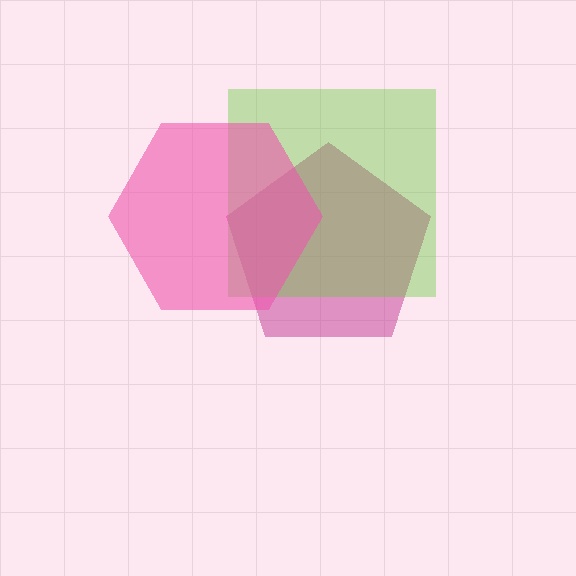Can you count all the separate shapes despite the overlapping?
Yes, there are 3 separate shapes.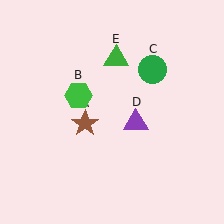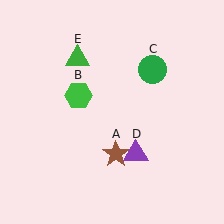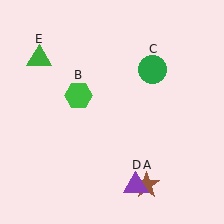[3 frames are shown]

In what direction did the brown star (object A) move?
The brown star (object A) moved down and to the right.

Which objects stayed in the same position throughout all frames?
Green hexagon (object B) and green circle (object C) remained stationary.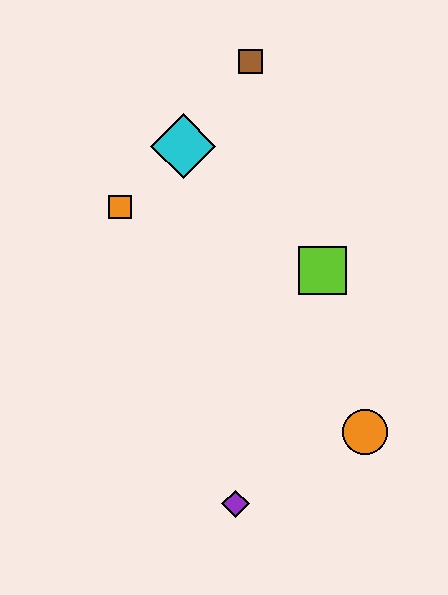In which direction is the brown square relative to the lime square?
The brown square is above the lime square.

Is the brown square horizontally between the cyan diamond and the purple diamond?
No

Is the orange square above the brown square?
No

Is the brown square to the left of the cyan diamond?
No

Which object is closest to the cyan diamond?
The orange square is closest to the cyan diamond.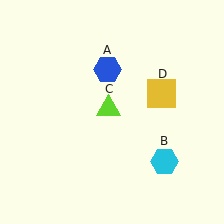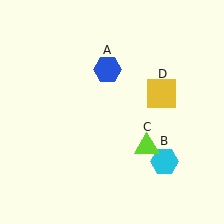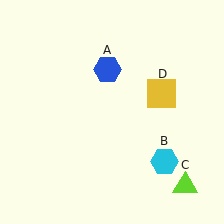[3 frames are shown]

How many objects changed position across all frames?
1 object changed position: lime triangle (object C).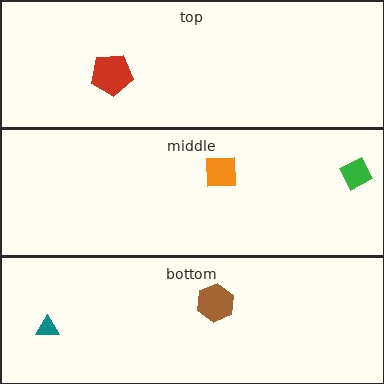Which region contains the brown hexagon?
The bottom region.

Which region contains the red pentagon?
The top region.